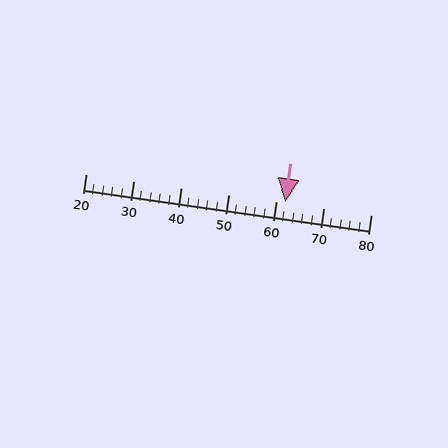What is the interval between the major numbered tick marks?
The major tick marks are spaced 10 units apart.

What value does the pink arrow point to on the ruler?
The pink arrow points to approximately 62.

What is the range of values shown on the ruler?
The ruler shows values from 20 to 80.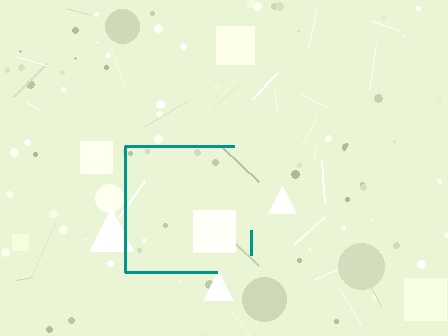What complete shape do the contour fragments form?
The contour fragments form a square.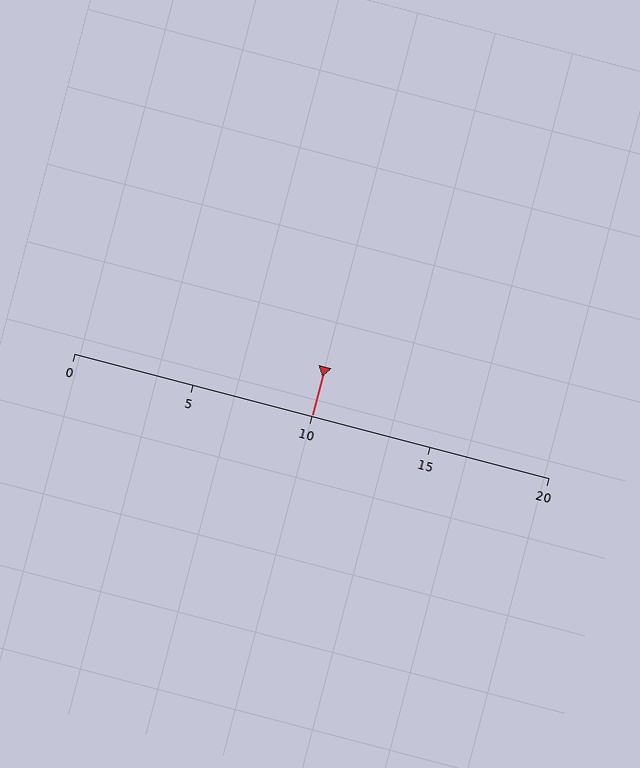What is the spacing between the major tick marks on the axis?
The major ticks are spaced 5 apart.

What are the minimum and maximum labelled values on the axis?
The axis runs from 0 to 20.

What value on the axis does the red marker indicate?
The marker indicates approximately 10.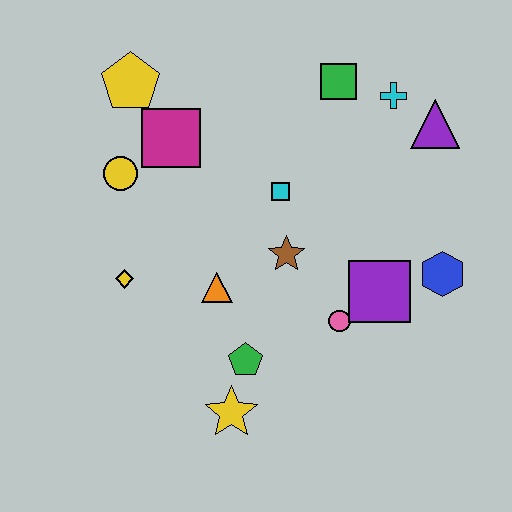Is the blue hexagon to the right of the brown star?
Yes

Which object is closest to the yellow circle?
The magenta square is closest to the yellow circle.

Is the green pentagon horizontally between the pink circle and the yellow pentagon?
Yes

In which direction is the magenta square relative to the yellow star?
The magenta square is above the yellow star.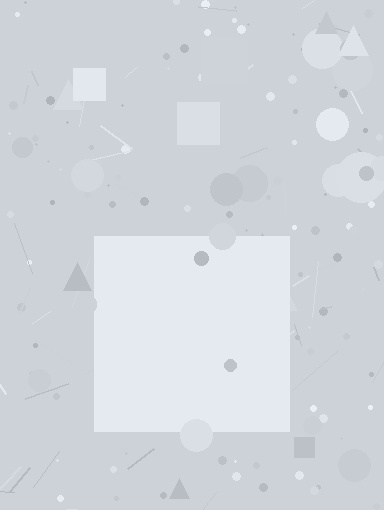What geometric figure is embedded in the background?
A square is embedded in the background.